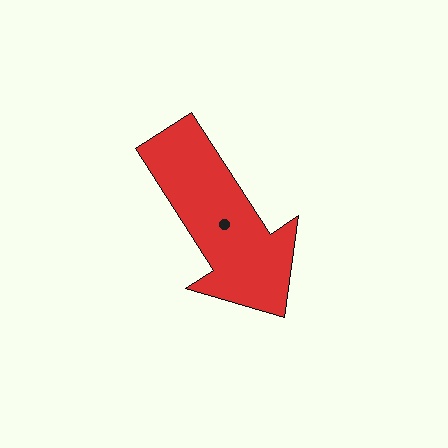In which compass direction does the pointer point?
Southeast.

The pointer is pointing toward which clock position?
Roughly 5 o'clock.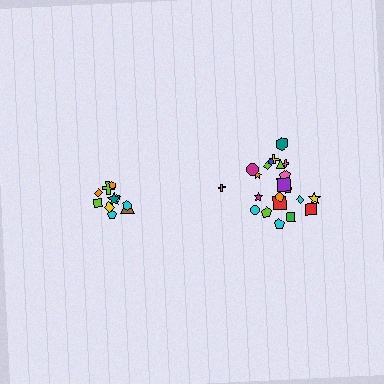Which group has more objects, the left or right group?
The right group.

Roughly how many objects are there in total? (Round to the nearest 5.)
Roughly 30 objects in total.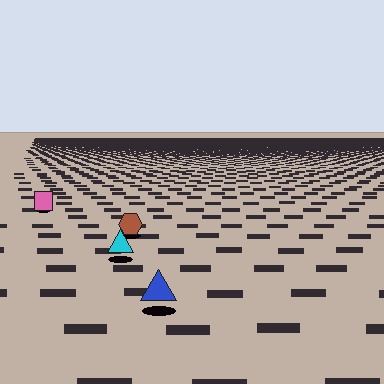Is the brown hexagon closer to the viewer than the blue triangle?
No. The blue triangle is closer — you can tell from the texture gradient: the ground texture is coarser near it.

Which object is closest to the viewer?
The blue triangle is closest. The texture marks near it are larger and more spread out.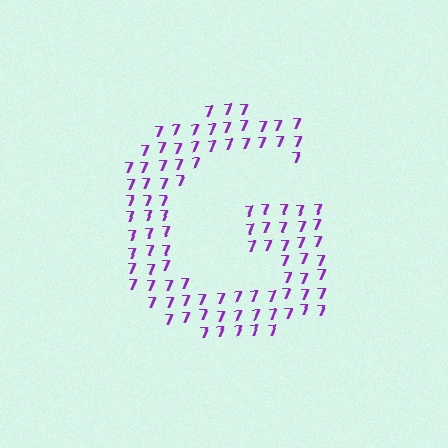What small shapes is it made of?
It is made of small digit 7's.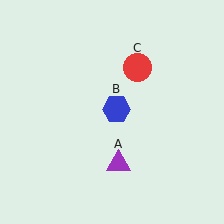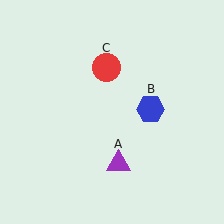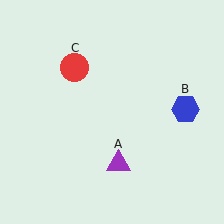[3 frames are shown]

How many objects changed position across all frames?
2 objects changed position: blue hexagon (object B), red circle (object C).